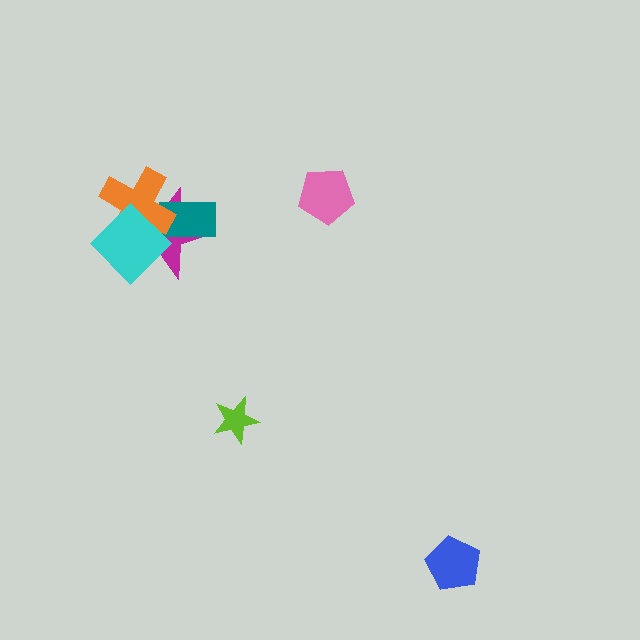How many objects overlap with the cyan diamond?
3 objects overlap with the cyan diamond.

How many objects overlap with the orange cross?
3 objects overlap with the orange cross.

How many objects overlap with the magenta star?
3 objects overlap with the magenta star.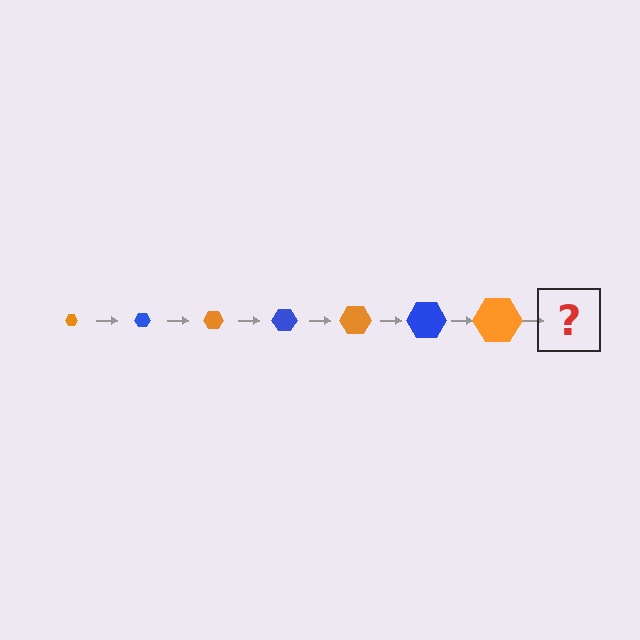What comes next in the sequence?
The next element should be a blue hexagon, larger than the previous one.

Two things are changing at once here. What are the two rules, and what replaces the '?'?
The two rules are that the hexagon grows larger each step and the color cycles through orange and blue. The '?' should be a blue hexagon, larger than the previous one.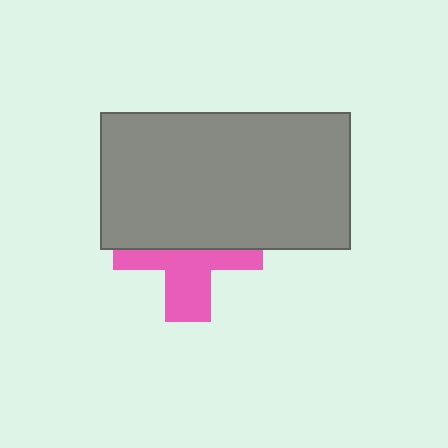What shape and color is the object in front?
The object in front is a gray rectangle.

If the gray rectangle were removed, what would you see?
You would see the complete pink cross.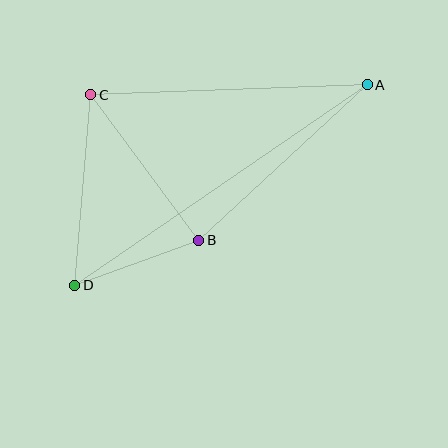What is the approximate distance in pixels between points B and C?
The distance between B and C is approximately 181 pixels.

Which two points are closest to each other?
Points B and D are closest to each other.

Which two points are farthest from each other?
Points A and D are farthest from each other.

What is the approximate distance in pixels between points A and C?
The distance between A and C is approximately 277 pixels.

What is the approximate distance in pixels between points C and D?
The distance between C and D is approximately 191 pixels.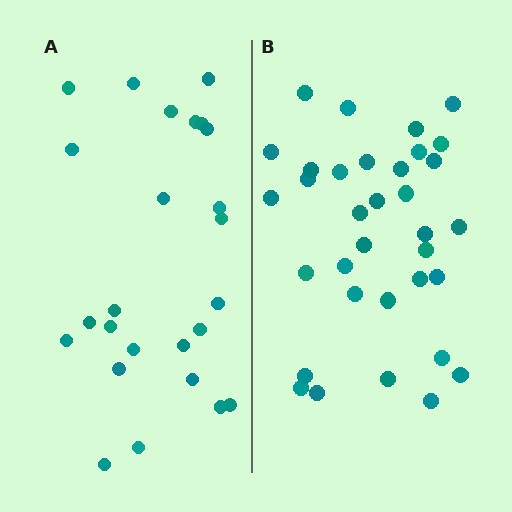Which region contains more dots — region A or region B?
Region B (the right region) has more dots.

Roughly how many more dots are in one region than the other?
Region B has roughly 8 or so more dots than region A.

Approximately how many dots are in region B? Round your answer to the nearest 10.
About 30 dots. (The exact count is 34, which rounds to 30.)